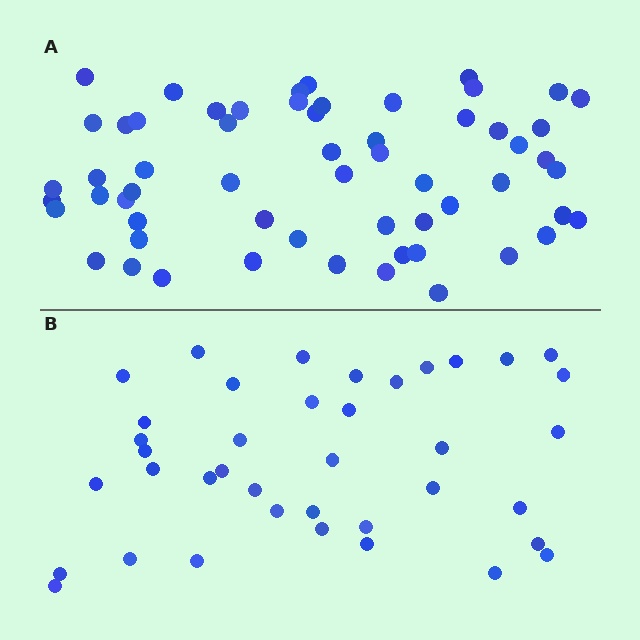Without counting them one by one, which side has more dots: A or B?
Region A (the top region) has more dots.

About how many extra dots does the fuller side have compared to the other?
Region A has approximately 20 more dots than region B.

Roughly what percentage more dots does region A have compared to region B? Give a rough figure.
About 50% more.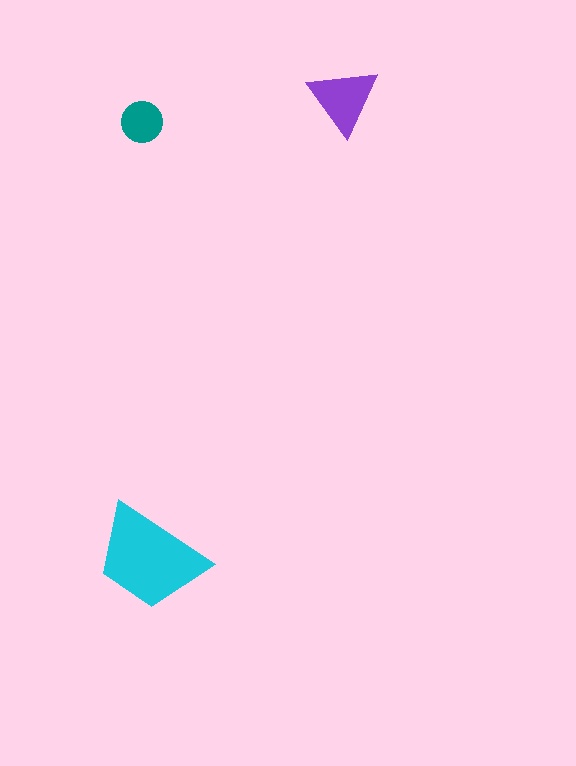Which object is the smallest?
The teal circle.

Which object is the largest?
The cyan trapezoid.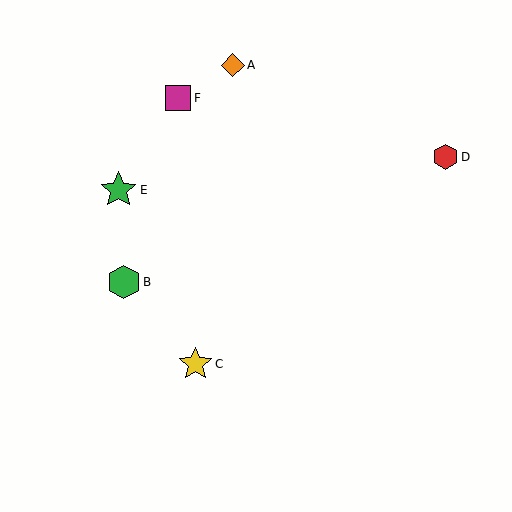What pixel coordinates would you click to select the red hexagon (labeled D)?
Click at (446, 157) to select the red hexagon D.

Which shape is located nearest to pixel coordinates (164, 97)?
The magenta square (labeled F) at (178, 98) is nearest to that location.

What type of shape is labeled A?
Shape A is an orange diamond.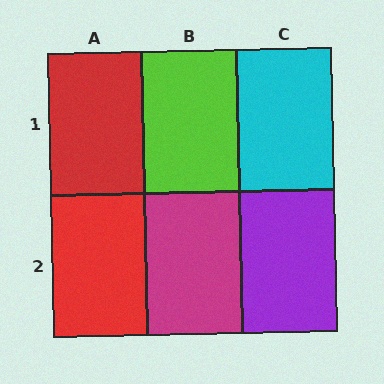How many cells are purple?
1 cell is purple.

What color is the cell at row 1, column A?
Red.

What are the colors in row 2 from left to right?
Red, magenta, purple.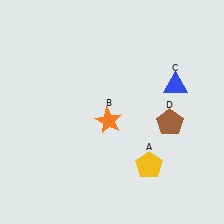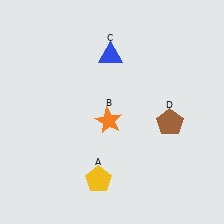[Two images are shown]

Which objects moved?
The objects that moved are: the yellow pentagon (A), the blue triangle (C).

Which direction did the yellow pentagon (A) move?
The yellow pentagon (A) moved left.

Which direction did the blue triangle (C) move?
The blue triangle (C) moved left.